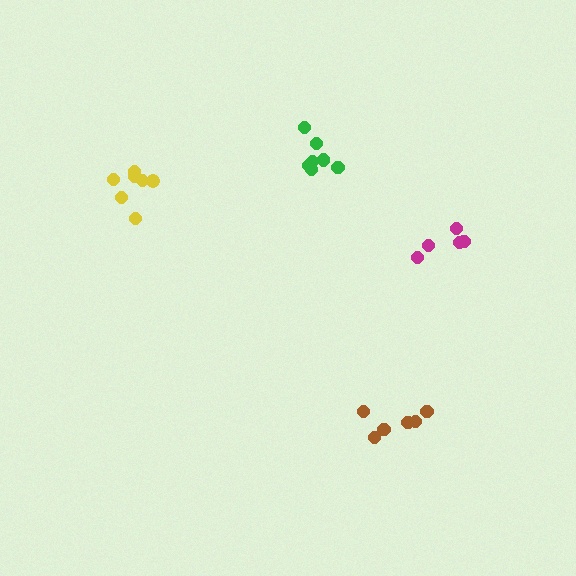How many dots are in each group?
Group 1: 7 dots, Group 2: 7 dots, Group 3: 6 dots, Group 4: 5 dots (25 total).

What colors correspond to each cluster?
The clusters are colored: yellow, green, brown, magenta.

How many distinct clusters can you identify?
There are 4 distinct clusters.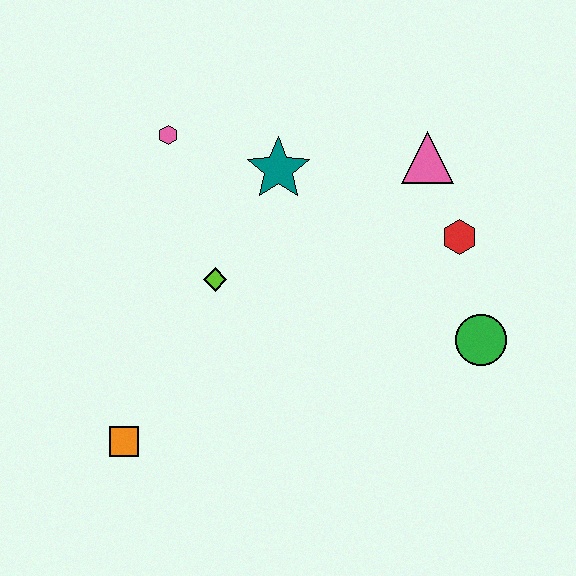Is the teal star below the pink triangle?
Yes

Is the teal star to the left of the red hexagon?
Yes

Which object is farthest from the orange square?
The pink triangle is farthest from the orange square.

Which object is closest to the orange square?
The lime diamond is closest to the orange square.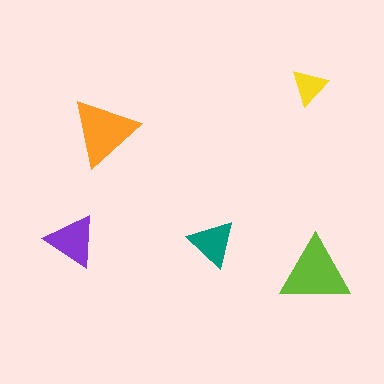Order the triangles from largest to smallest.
the lime one, the orange one, the purple one, the teal one, the yellow one.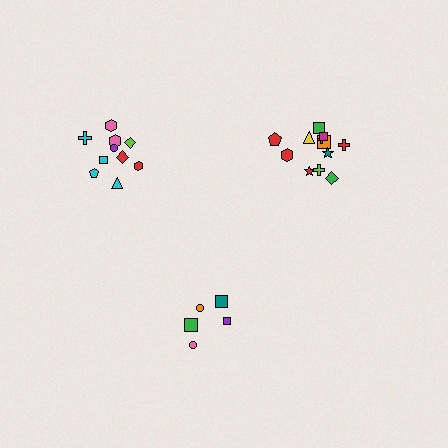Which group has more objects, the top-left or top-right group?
The top-right group.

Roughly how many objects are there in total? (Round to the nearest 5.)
Roughly 25 objects in total.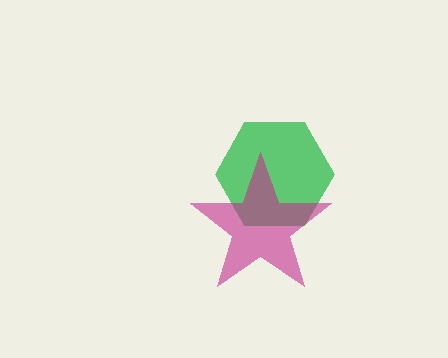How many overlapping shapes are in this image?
There are 2 overlapping shapes in the image.